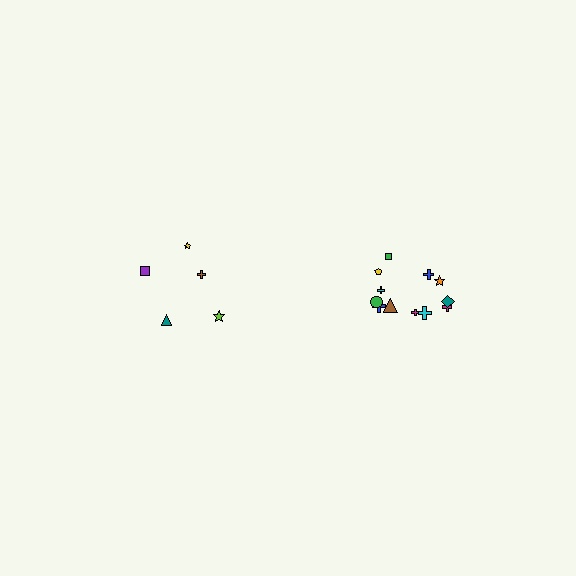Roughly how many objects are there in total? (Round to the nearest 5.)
Roughly 15 objects in total.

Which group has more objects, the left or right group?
The right group.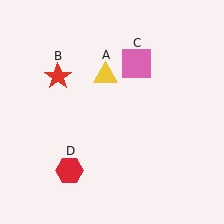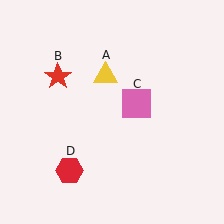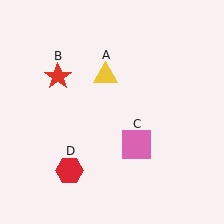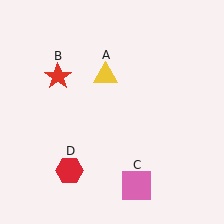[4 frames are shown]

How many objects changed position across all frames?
1 object changed position: pink square (object C).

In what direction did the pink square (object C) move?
The pink square (object C) moved down.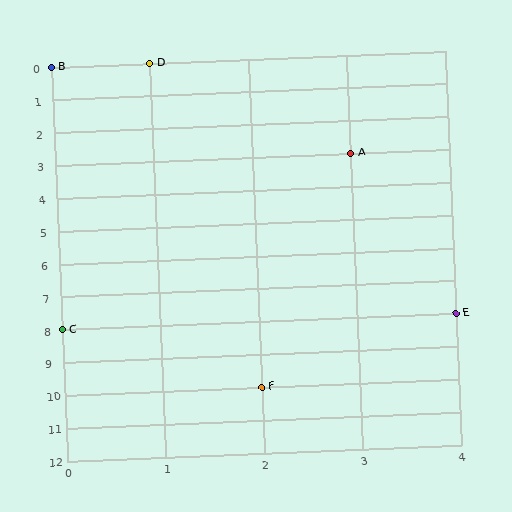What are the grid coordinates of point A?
Point A is at grid coordinates (3, 3).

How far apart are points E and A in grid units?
Points E and A are 1 column and 5 rows apart (about 5.1 grid units diagonally).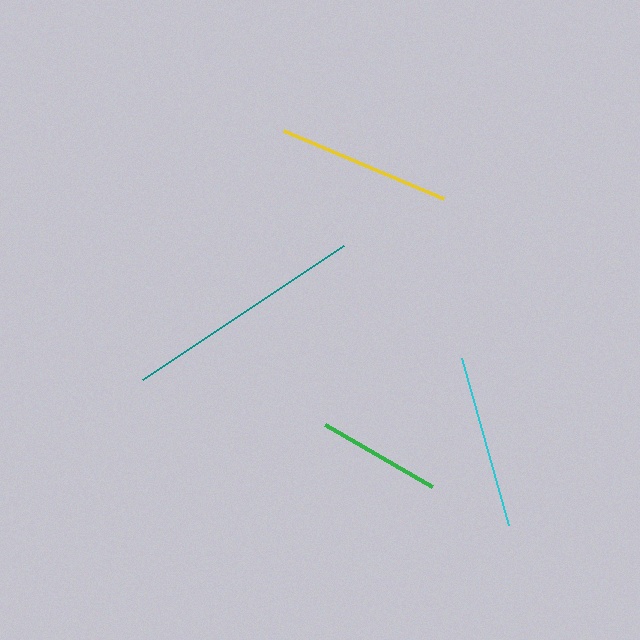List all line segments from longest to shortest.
From longest to shortest: teal, yellow, cyan, green.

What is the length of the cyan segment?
The cyan segment is approximately 173 pixels long.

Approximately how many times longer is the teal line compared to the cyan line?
The teal line is approximately 1.4 times the length of the cyan line.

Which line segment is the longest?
The teal line is the longest at approximately 242 pixels.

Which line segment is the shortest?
The green line is the shortest at approximately 123 pixels.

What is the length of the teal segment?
The teal segment is approximately 242 pixels long.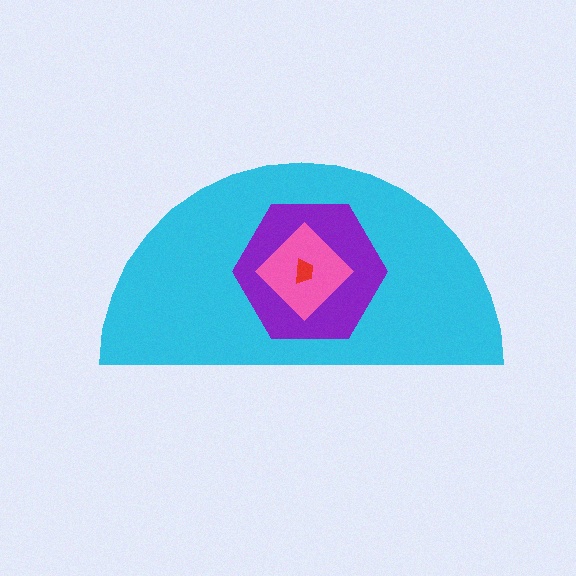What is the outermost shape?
The cyan semicircle.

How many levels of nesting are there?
4.